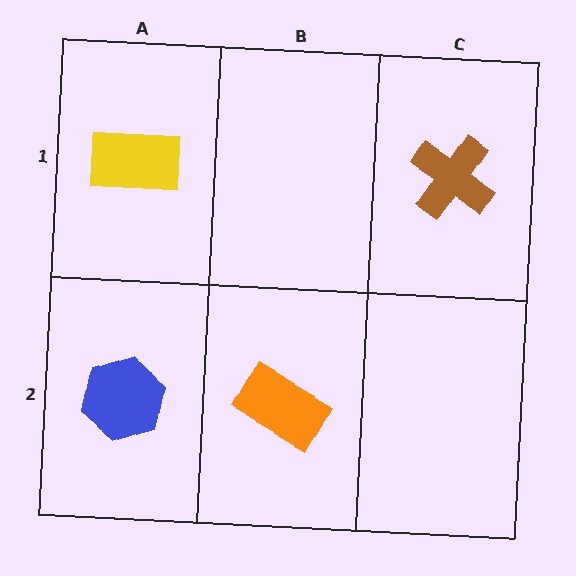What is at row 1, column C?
A brown cross.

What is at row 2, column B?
An orange rectangle.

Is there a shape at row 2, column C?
No, that cell is empty.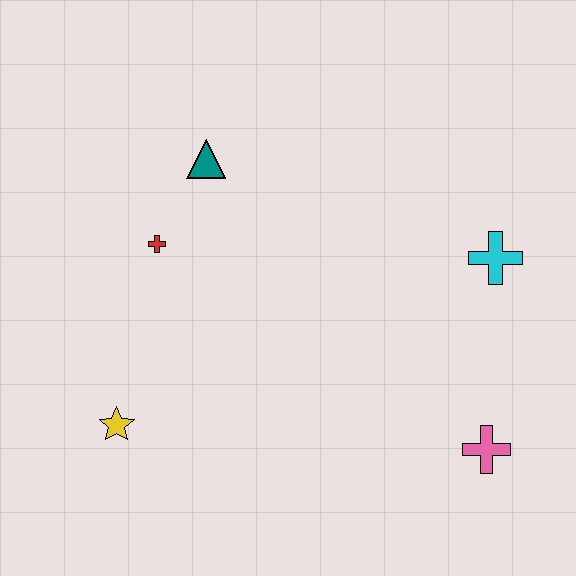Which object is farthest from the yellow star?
The cyan cross is farthest from the yellow star.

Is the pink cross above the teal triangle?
No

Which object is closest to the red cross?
The teal triangle is closest to the red cross.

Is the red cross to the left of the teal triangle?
Yes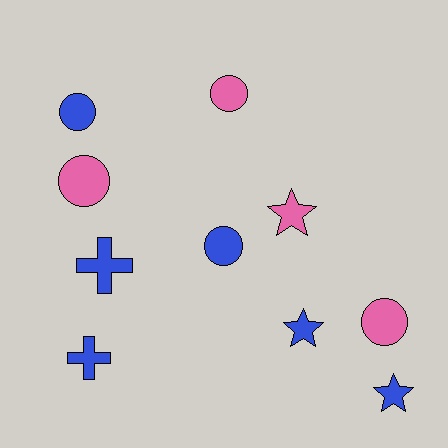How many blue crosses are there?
There are 2 blue crosses.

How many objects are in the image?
There are 10 objects.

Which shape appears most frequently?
Circle, with 5 objects.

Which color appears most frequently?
Blue, with 6 objects.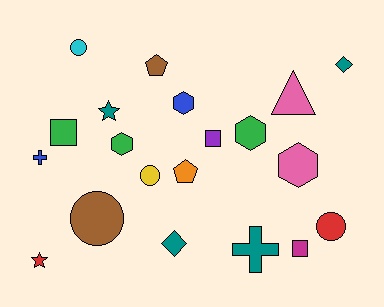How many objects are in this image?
There are 20 objects.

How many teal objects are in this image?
There are 4 teal objects.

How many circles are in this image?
There are 4 circles.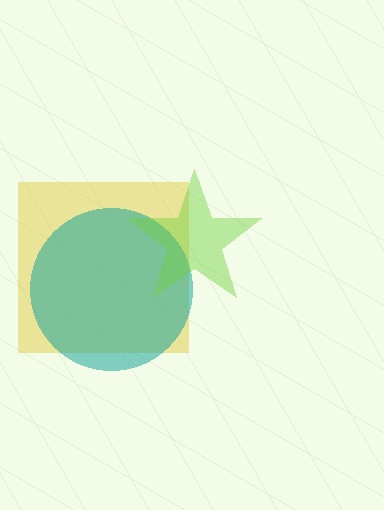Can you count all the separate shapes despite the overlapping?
Yes, there are 3 separate shapes.